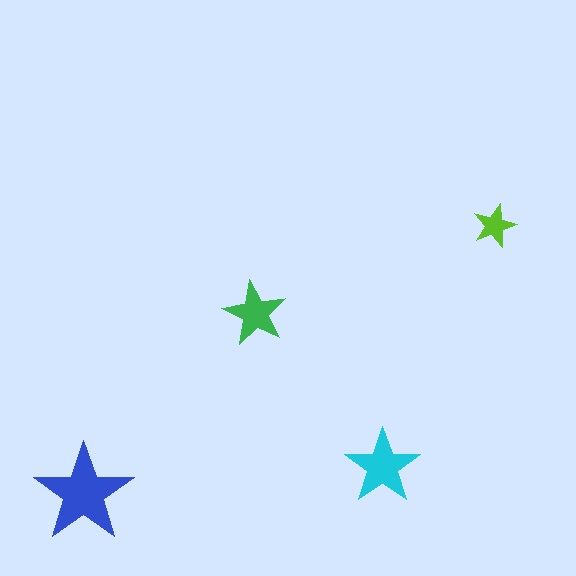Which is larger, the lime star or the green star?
The green one.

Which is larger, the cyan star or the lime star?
The cyan one.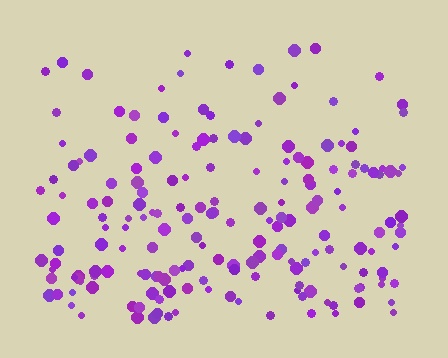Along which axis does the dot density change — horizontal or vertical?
Vertical.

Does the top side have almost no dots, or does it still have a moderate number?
Still a moderate number, just noticeably fewer than the bottom.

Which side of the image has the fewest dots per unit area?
The top.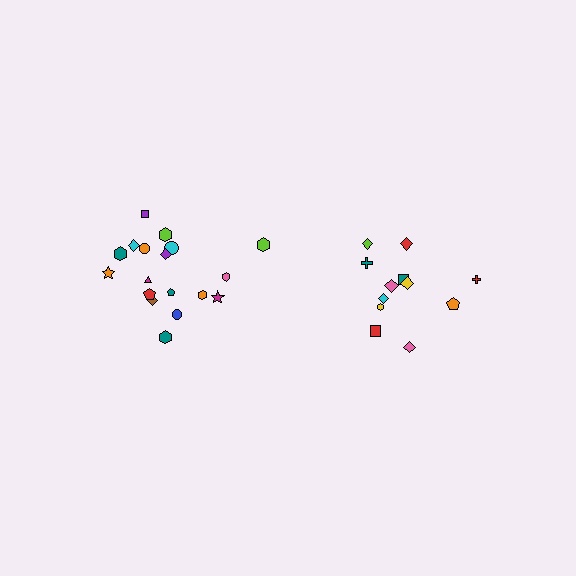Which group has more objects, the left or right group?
The left group.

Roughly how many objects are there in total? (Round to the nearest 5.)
Roughly 30 objects in total.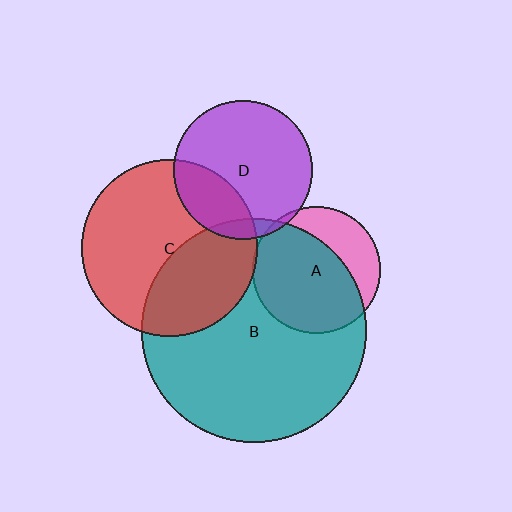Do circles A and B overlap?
Yes.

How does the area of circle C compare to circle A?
Approximately 1.9 times.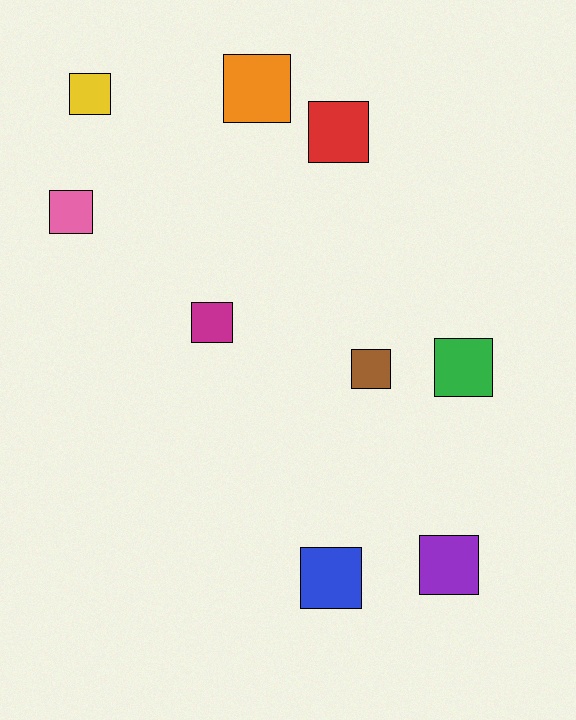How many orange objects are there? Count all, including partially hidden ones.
There is 1 orange object.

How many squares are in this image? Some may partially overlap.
There are 9 squares.